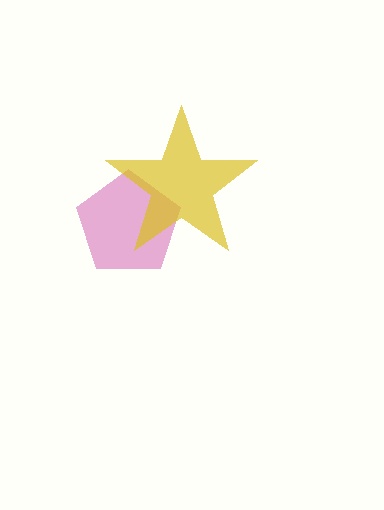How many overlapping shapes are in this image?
There are 2 overlapping shapes in the image.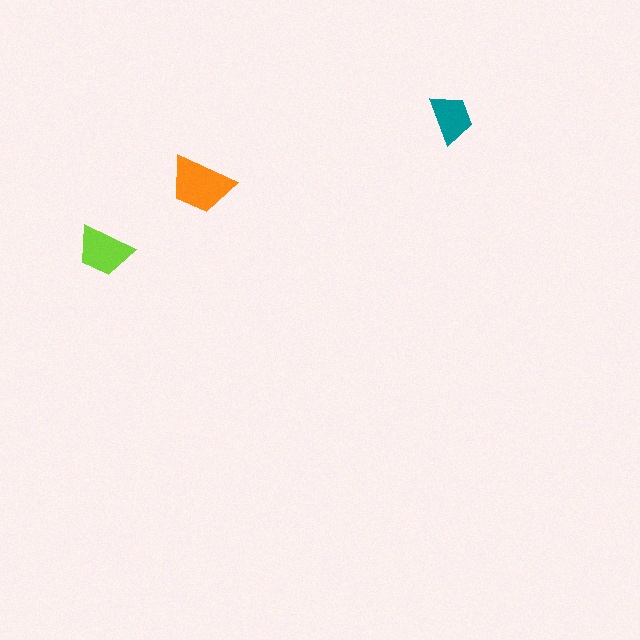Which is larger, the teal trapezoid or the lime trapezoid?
The lime one.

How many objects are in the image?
There are 3 objects in the image.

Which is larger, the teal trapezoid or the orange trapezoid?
The orange one.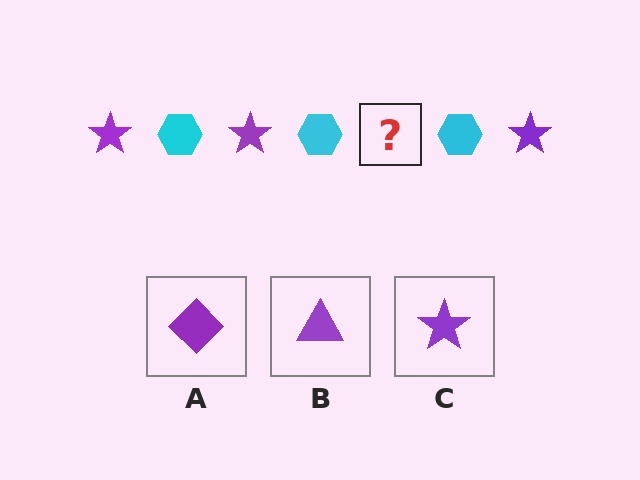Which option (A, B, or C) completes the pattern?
C.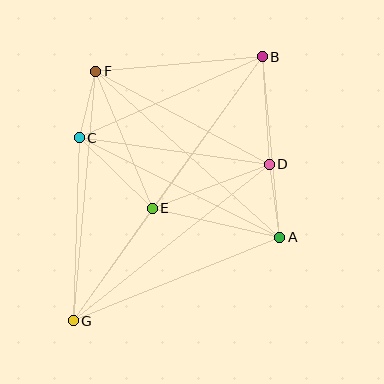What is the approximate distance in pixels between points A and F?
The distance between A and F is approximately 248 pixels.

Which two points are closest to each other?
Points C and F are closest to each other.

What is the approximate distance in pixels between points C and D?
The distance between C and D is approximately 191 pixels.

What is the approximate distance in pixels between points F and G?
The distance between F and G is approximately 251 pixels.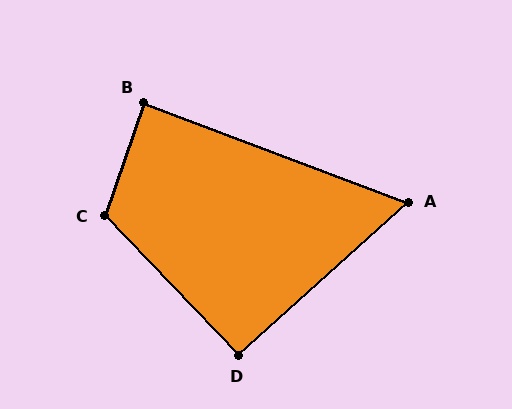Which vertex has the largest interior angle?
C, at approximately 117 degrees.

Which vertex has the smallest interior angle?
A, at approximately 63 degrees.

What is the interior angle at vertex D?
Approximately 92 degrees (approximately right).